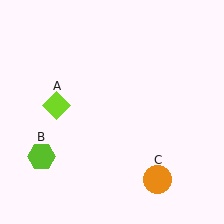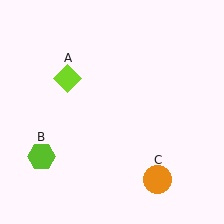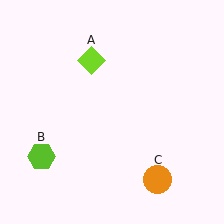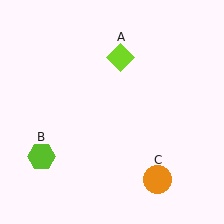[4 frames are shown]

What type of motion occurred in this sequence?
The lime diamond (object A) rotated clockwise around the center of the scene.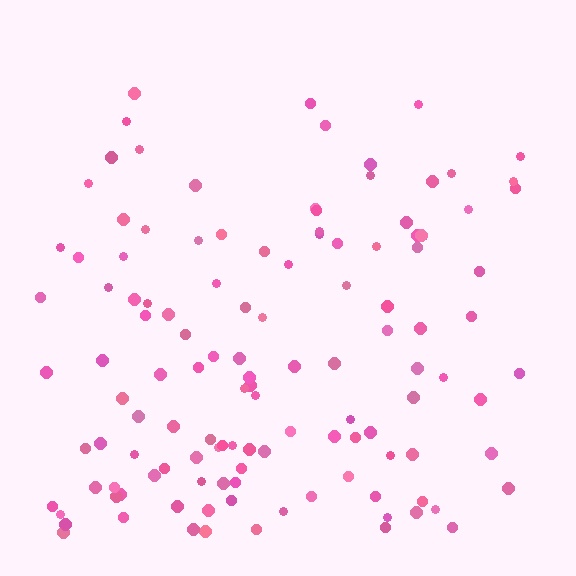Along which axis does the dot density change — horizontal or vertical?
Vertical.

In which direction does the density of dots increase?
From top to bottom, with the bottom side densest.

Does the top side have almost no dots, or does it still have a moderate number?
Still a moderate number, just noticeably fewer than the bottom.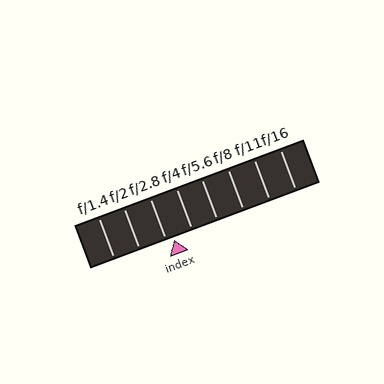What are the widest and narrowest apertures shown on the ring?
The widest aperture shown is f/1.4 and the narrowest is f/16.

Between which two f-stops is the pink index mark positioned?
The index mark is between f/2.8 and f/4.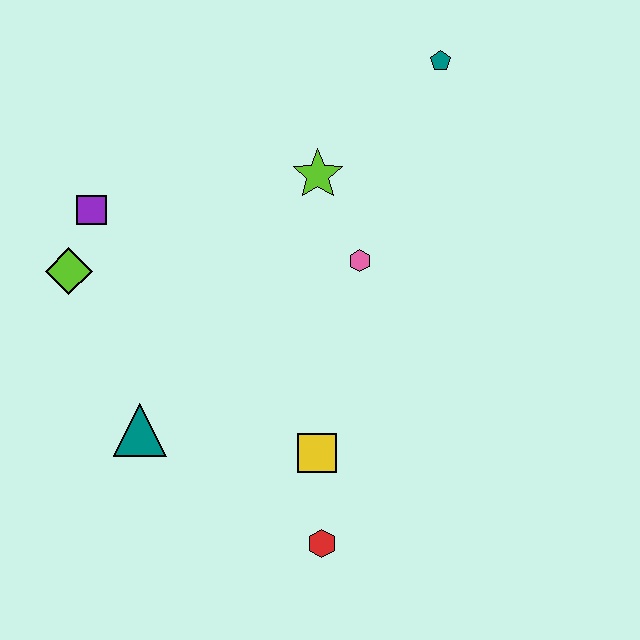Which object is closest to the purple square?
The lime diamond is closest to the purple square.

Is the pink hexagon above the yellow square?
Yes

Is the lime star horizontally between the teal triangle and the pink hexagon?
Yes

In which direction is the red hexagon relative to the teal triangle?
The red hexagon is to the right of the teal triangle.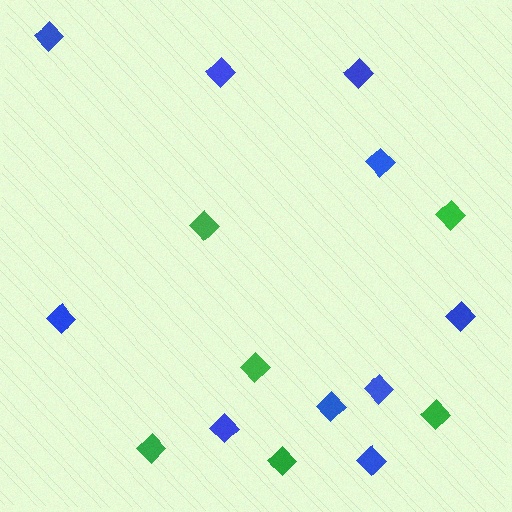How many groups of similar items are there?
There are 2 groups: one group of blue diamonds (10) and one group of green diamonds (6).